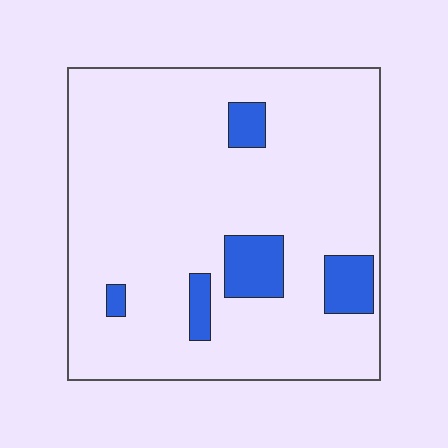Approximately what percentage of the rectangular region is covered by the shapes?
Approximately 10%.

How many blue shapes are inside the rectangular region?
5.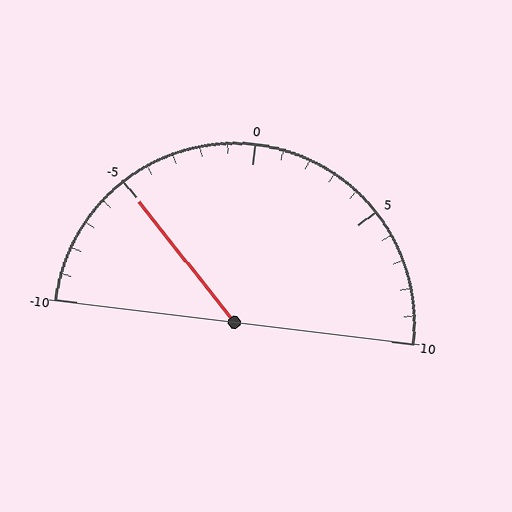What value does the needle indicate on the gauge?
The needle indicates approximately -5.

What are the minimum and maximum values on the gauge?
The gauge ranges from -10 to 10.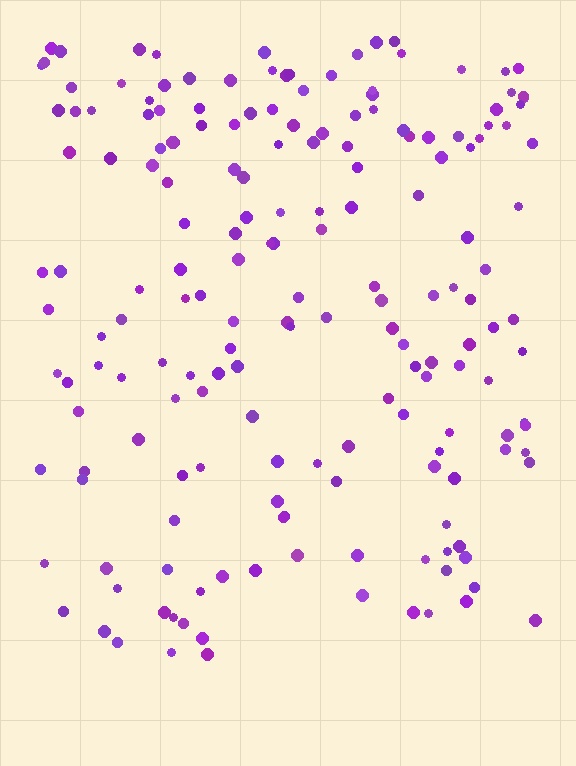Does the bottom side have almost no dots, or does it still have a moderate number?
Still a moderate number, just noticeably fewer than the top.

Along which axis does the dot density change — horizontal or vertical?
Vertical.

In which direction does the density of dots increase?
From bottom to top, with the top side densest.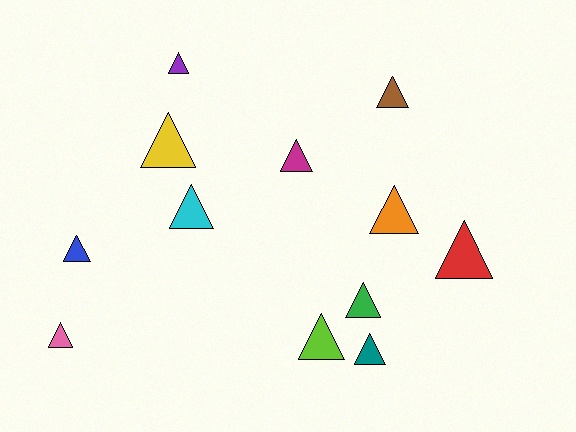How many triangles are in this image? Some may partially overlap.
There are 12 triangles.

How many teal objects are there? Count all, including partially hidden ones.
There is 1 teal object.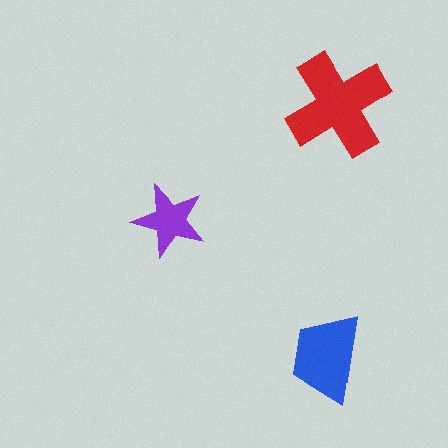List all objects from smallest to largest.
The purple star, the blue trapezoid, the red cross.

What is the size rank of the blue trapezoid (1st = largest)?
2nd.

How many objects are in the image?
There are 3 objects in the image.